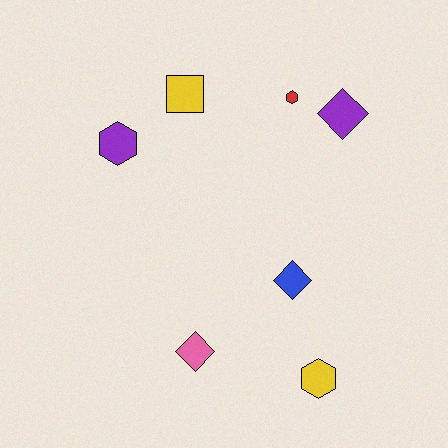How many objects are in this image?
There are 7 objects.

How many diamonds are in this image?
There are 3 diamonds.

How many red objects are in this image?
There is 1 red object.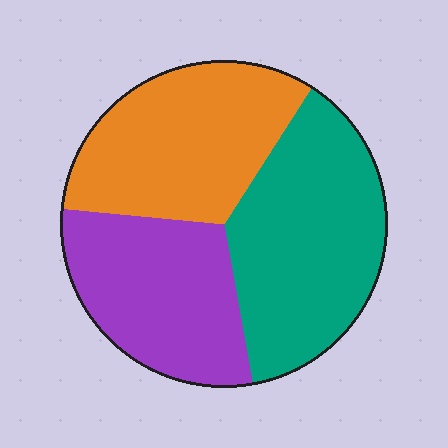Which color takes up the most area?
Teal, at roughly 40%.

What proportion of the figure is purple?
Purple takes up about one third (1/3) of the figure.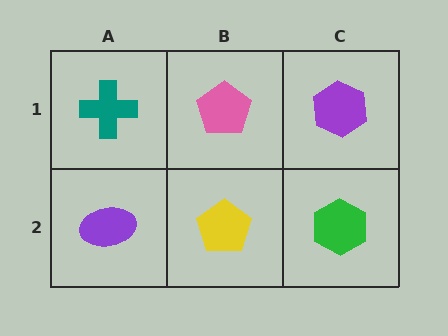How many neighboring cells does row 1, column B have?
3.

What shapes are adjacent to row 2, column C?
A purple hexagon (row 1, column C), a yellow pentagon (row 2, column B).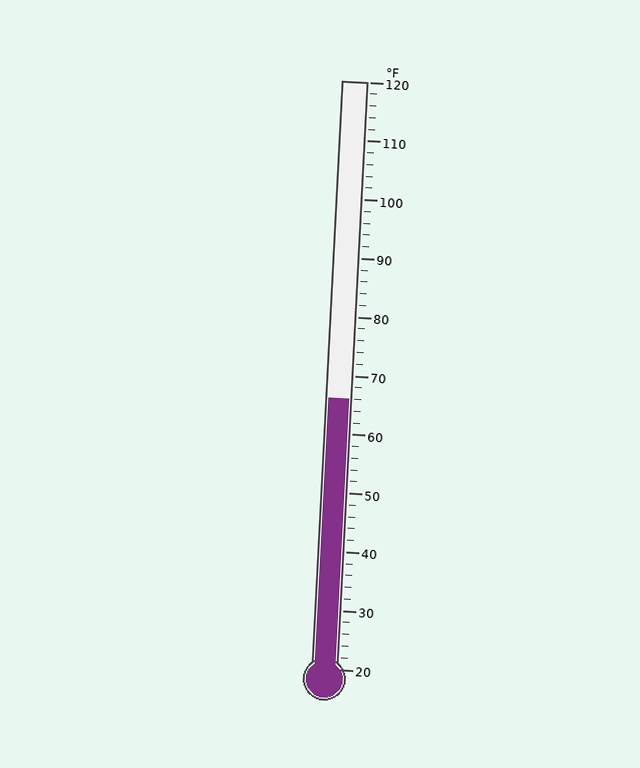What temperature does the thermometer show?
The thermometer shows approximately 66°F.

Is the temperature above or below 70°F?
The temperature is below 70°F.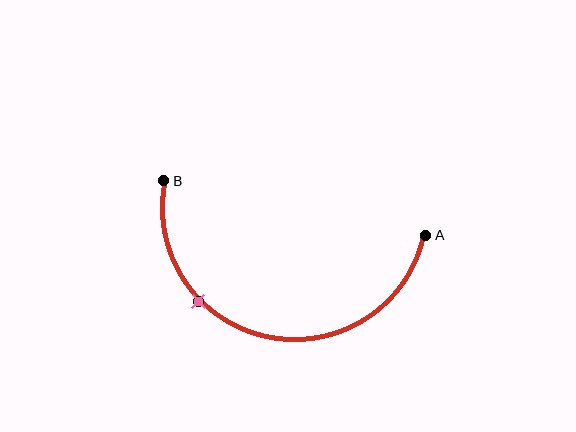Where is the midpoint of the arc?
The arc midpoint is the point on the curve farthest from the straight line joining A and B. It sits below that line.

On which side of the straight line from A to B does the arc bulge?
The arc bulges below the straight line connecting A and B.